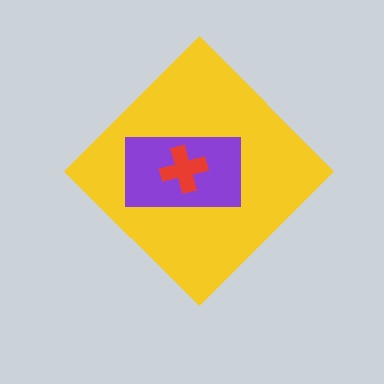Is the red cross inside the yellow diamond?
Yes.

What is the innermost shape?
The red cross.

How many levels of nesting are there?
3.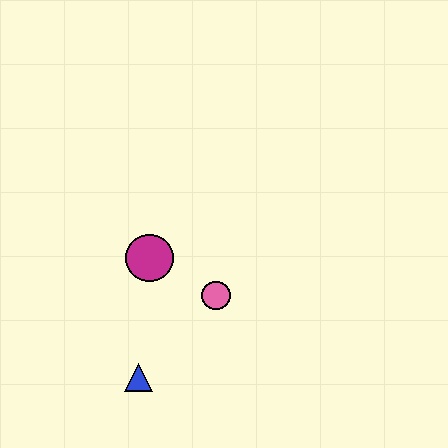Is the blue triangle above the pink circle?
No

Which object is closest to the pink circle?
The magenta circle is closest to the pink circle.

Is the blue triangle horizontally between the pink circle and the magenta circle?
No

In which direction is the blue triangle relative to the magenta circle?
The blue triangle is below the magenta circle.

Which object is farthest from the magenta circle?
The blue triangle is farthest from the magenta circle.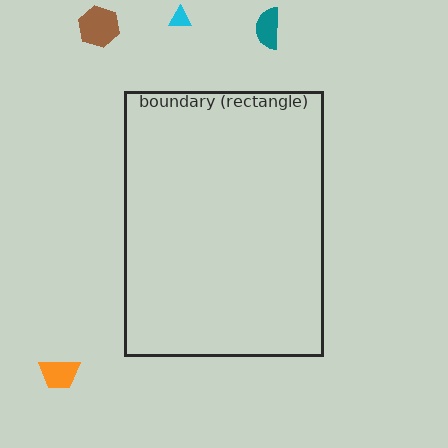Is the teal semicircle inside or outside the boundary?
Outside.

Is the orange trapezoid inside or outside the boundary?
Outside.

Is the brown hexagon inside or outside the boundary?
Outside.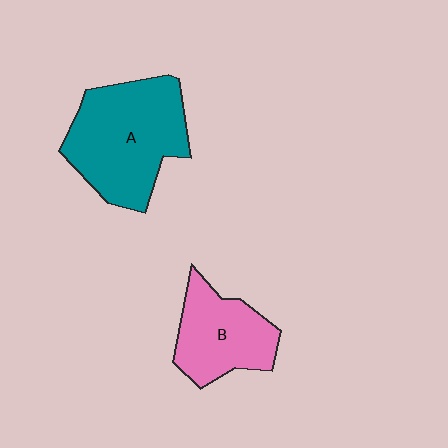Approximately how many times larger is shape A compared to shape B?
Approximately 1.6 times.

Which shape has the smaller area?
Shape B (pink).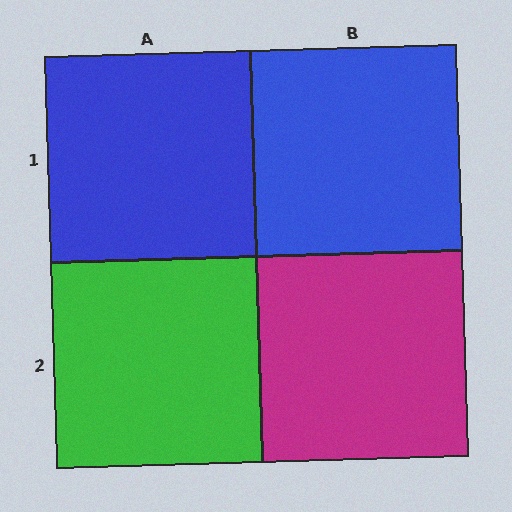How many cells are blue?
2 cells are blue.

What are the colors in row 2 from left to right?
Green, magenta.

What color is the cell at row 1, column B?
Blue.